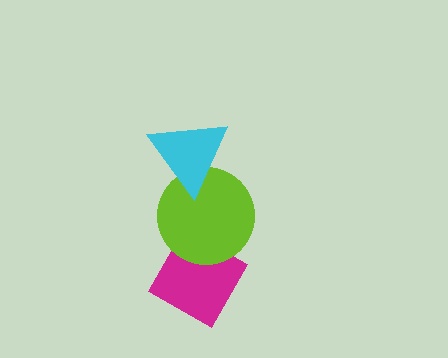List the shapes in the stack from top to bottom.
From top to bottom: the cyan triangle, the lime circle, the magenta diamond.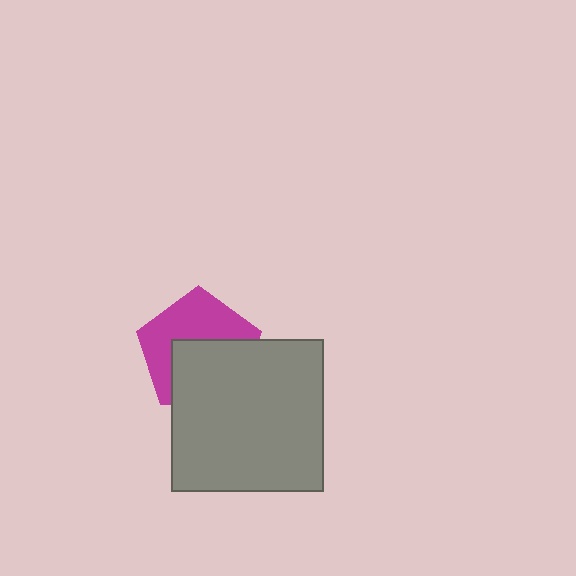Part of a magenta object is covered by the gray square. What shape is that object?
It is a pentagon.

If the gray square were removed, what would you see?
You would see the complete magenta pentagon.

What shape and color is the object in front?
The object in front is a gray square.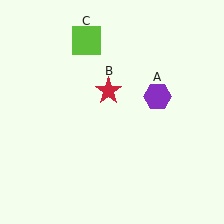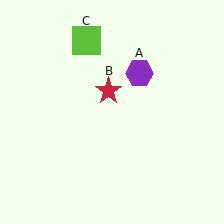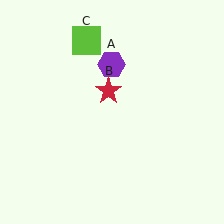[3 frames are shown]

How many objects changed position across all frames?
1 object changed position: purple hexagon (object A).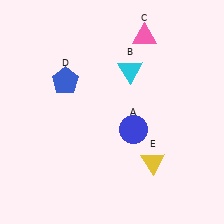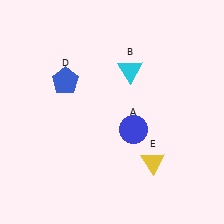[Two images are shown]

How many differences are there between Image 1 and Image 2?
There is 1 difference between the two images.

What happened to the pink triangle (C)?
The pink triangle (C) was removed in Image 2. It was in the top-right area of Image 1.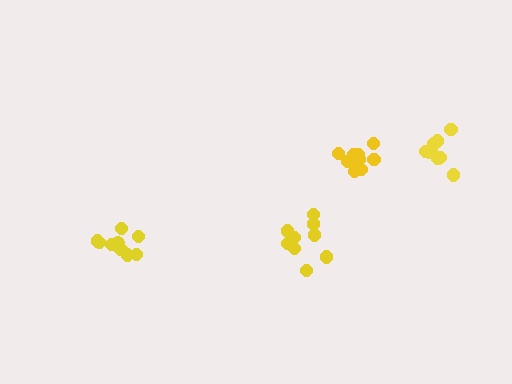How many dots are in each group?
Group 1: 10 dots, Group 2: 10 dots, Group 3: 9 dots, Group 4: 9 dots (38 total).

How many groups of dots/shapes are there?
There are 4 groups.